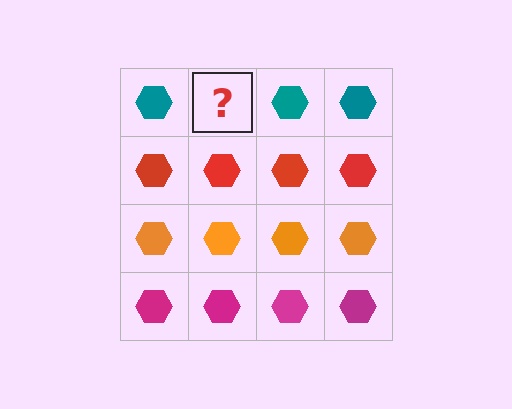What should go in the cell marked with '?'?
The missing cell should contain a teal hexagon.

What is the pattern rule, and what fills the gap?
The rule is that each row has a consistent color. The gap should be filled with a teal hexagon.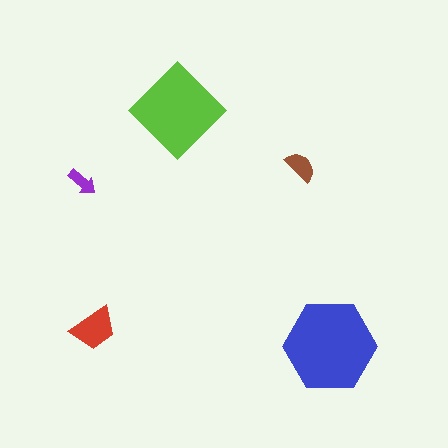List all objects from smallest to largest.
The purple arrow, the brown semicircle, the red trapezoid, the lime diamond, the blue hexagon.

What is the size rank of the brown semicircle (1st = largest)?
4th.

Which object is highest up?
The lime diamond is topmost.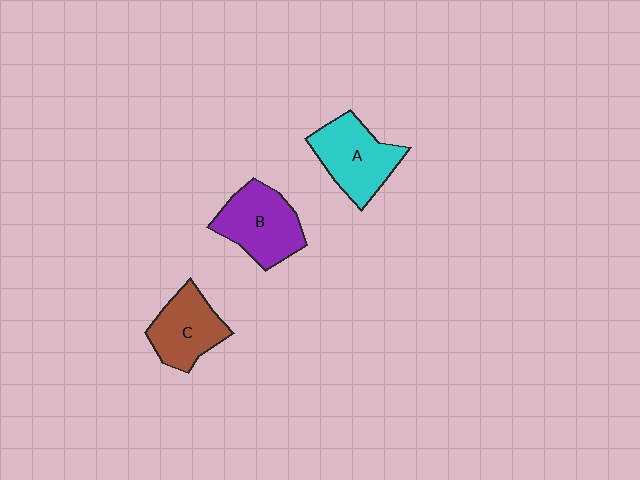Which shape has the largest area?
Shape B (purple).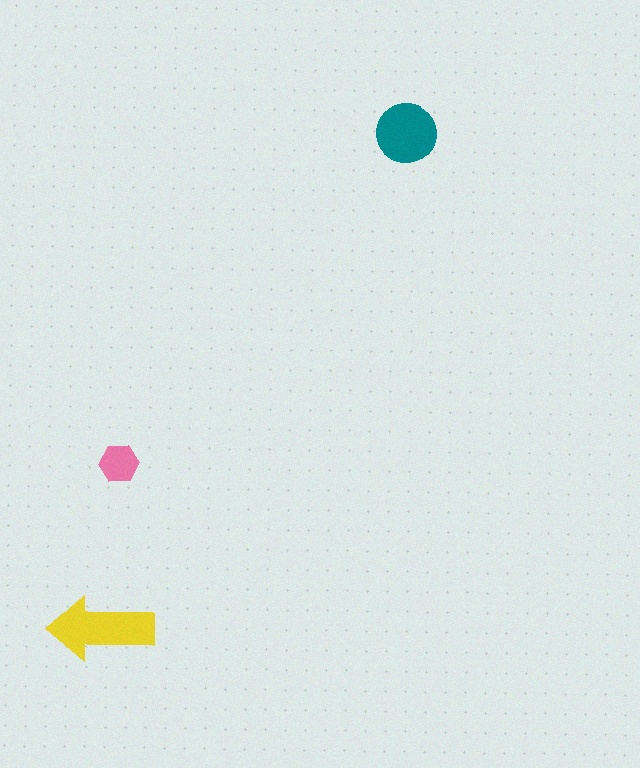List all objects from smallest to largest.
The pink hexagon, the teal circle, the yellow arrow.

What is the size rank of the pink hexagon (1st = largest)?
3rd.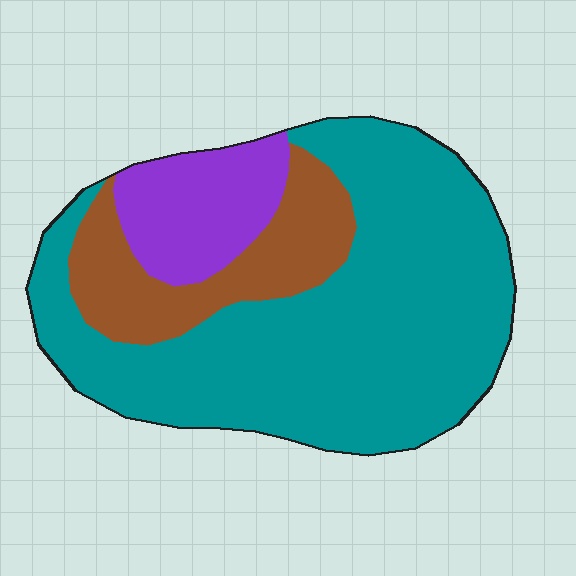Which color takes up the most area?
Teal, at roughly 65%.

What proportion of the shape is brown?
Brown covers roughly 20% of the shape.